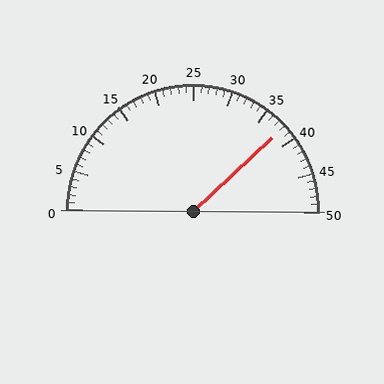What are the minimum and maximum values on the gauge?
The gauge ranges from 0 to 50.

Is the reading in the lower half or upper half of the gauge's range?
The reading is in the upper half of the range (0 to 50).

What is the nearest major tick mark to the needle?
The nearest major tick mark is 40.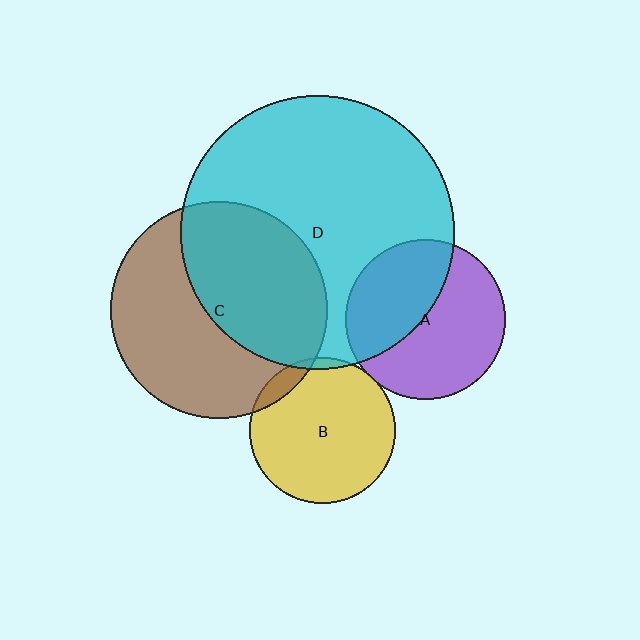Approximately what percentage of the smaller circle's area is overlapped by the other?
Approximately 45%.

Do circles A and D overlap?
Yes.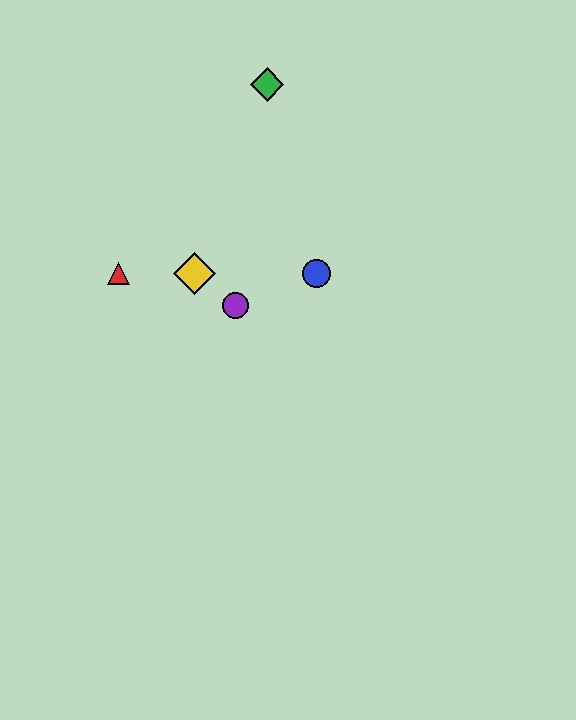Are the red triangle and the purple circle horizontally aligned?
No, the red triangle is at y≈273 and the purple circle is at y≈306.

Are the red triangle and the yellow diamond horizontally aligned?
Yes, both are at y≈273.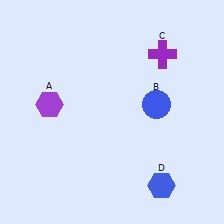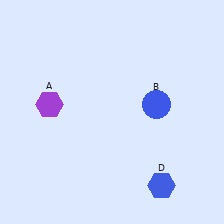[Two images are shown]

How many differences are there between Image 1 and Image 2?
There is 1 difference between the two images.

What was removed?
The purple cross (C) was removed in Image 2.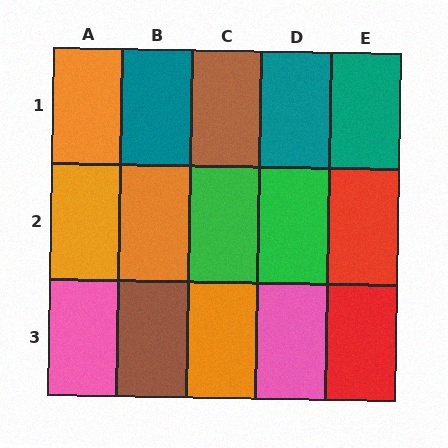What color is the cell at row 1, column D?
Teal.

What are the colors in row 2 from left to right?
Orange, orange, green, green, red.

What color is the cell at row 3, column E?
Red.